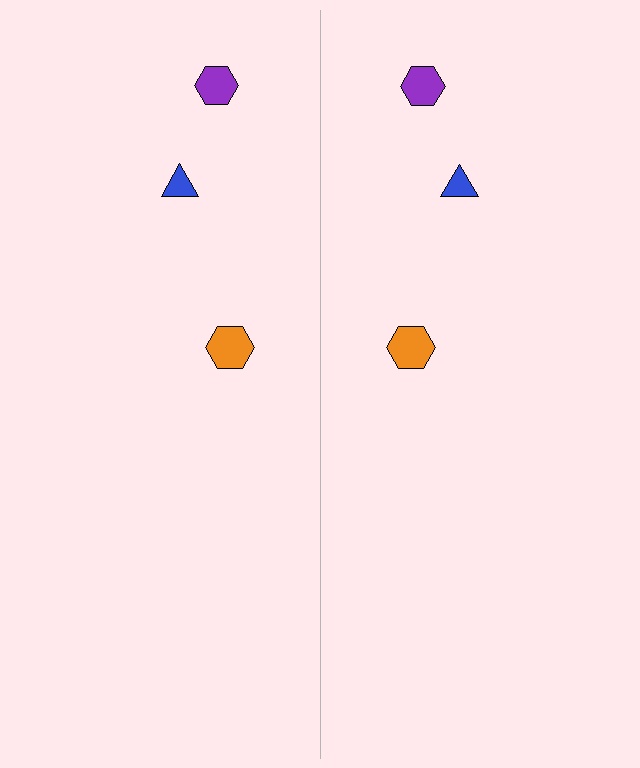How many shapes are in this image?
There are 6 shapes in this image.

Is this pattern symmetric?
Yes, this pattern has bilateral (reflection) symmetry.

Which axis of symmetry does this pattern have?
The pattern has a vertical axis of symmetry running through the center of the image.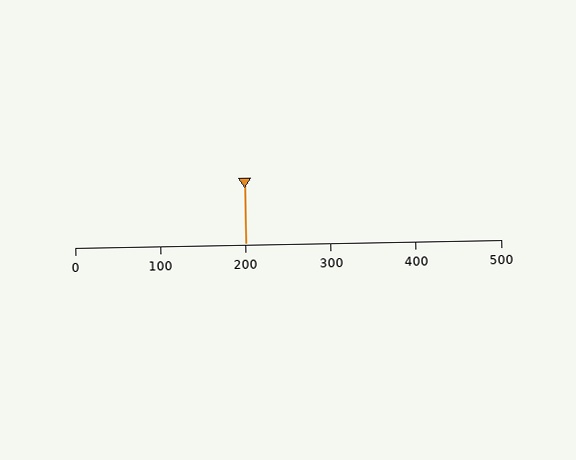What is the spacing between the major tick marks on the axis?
The major ticks are spaced 100 apart.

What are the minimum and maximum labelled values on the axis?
The axis runs from 0 to 500.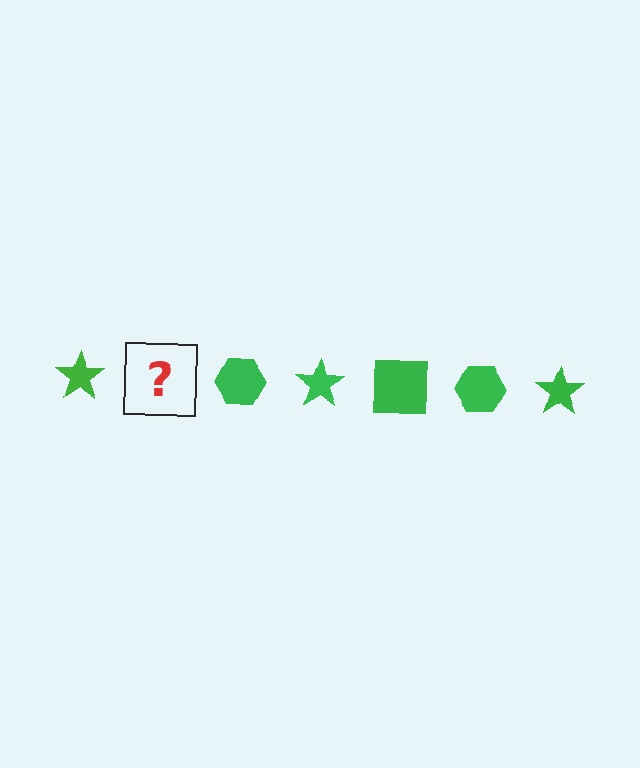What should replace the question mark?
The question mark should be replaced with a green square.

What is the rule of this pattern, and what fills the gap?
The rule is that the pattern cycles through star, square, hexagon shapes in green. The gap should be filled with a green square.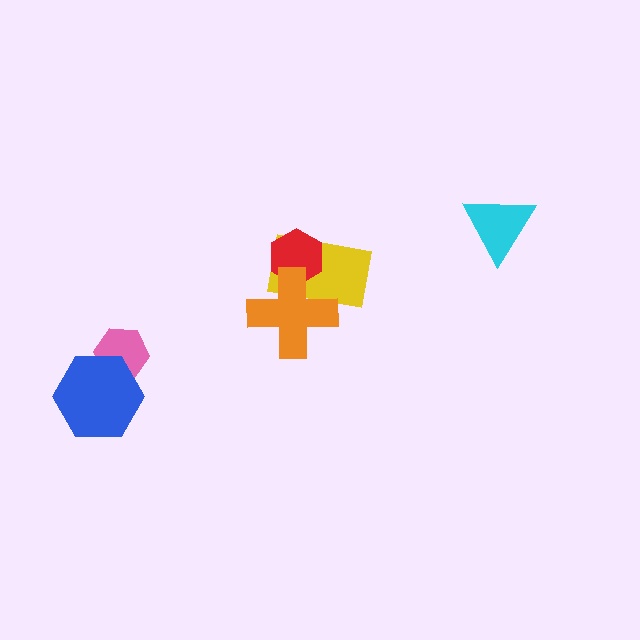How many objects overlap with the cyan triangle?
0 objects overlap with the cyan triangle.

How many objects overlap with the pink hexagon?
1 object overlaps with the pink hexagon.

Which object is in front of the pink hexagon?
The blue hexagon is in front of the pink hexagon.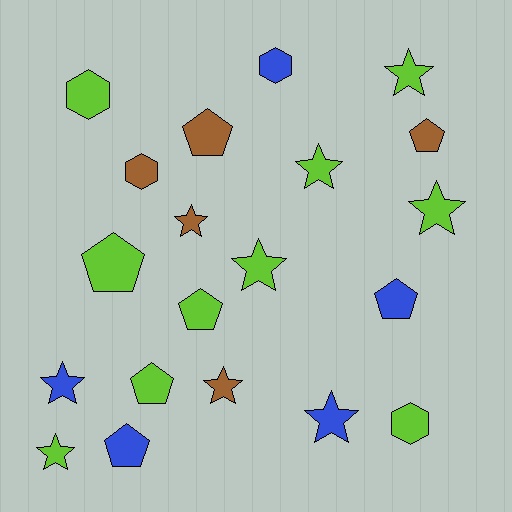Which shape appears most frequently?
Star, with 9 objects.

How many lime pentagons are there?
There are 3 lime pentagons.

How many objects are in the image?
There are 20 objects.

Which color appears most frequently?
Lime, with 10 objects.